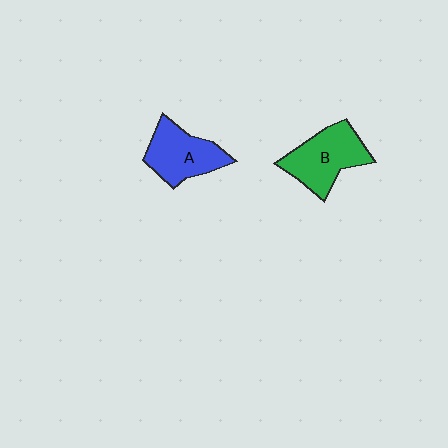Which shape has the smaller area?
Shape A (blue).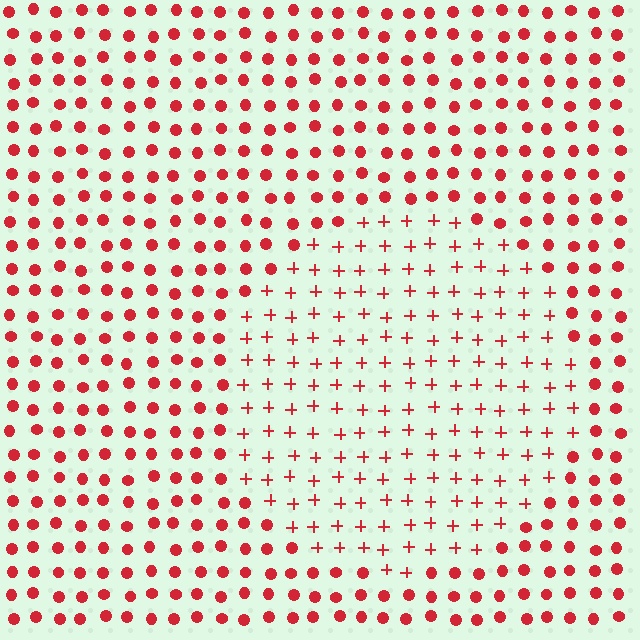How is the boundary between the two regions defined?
The boundary is defined by a change in element shape: plus signs inside vs. circles outside. All elements share the same color and spacing.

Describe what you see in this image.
The image is filled with small red elements arranged in a uniform grid. A circle-shaped region contains plus signs, while the surrounding area contains circles. The boundary is defined purely by the change in element shape.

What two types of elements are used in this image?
The image uses plus signs inside the circle region and circles outside it.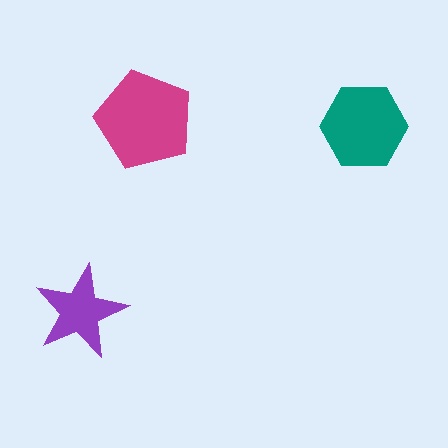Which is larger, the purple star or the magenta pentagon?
The magenta pentagon.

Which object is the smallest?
The purple star.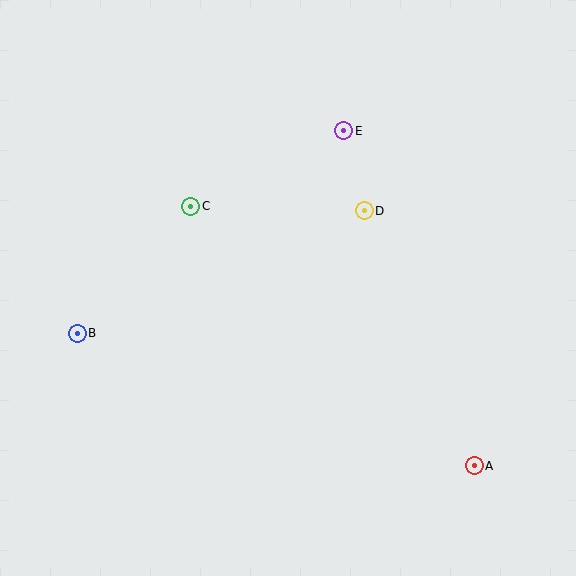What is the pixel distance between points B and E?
The distance between B and E is 335 pixels.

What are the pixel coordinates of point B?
Point B is at (77, 333).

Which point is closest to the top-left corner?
Point C is closest to the top-left corner.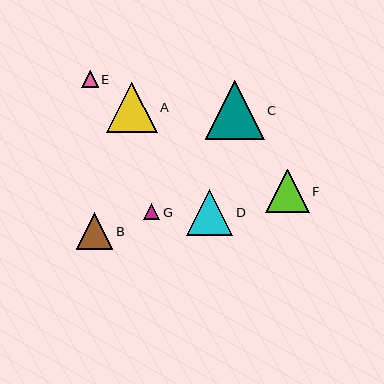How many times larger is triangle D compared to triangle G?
Triangle D is approximately 2.8 times the size of triangle G.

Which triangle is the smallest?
Triangle G is the smallest with a size of approximately 16 pixels.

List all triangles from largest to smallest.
From largest to smallest: C, A, D, F, B, E, G.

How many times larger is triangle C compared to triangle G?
Triangle C is approximately 3.7 times the size of triangle G.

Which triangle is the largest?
Triangle C is the largest with a size of approximately 59 pixels.